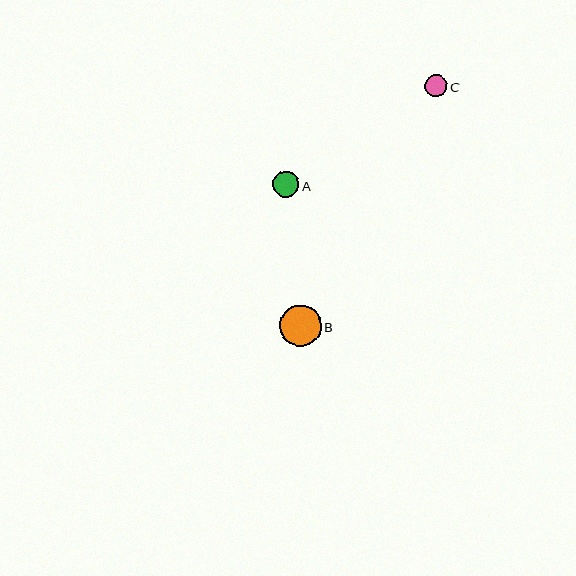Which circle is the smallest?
Circle C is the smallest with a size of approximately 22 pixels.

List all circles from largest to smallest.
From largest to smallest: B, A, C.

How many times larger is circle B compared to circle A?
Circle B is approximately 1.6 times the size of circle A.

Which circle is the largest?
Circle B is the largest with a size of approximately 42 pixels.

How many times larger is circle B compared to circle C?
Circle B is approximately 1.9 times the size of circle C.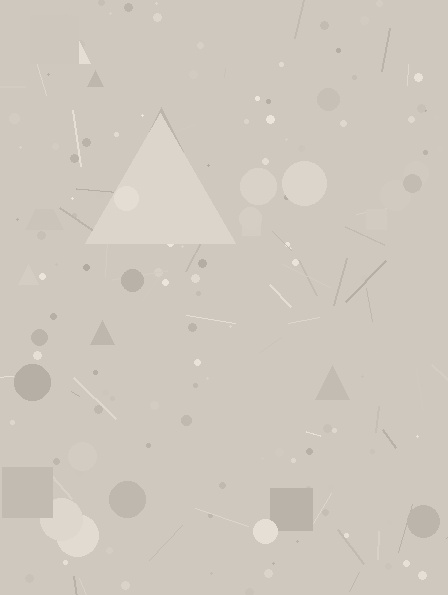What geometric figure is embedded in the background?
A triangle is embedded in the background.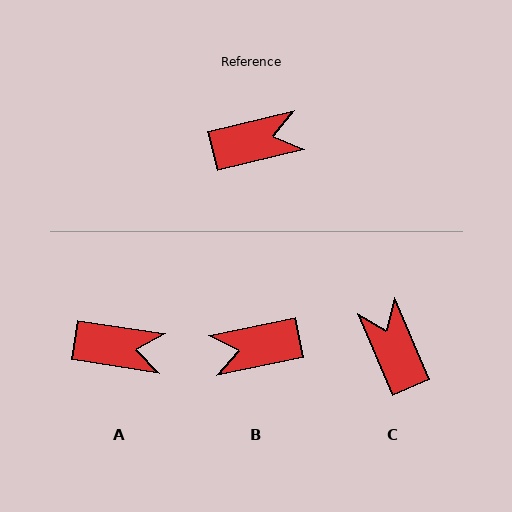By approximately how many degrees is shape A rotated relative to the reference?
Approximately 22 degrees clockwise.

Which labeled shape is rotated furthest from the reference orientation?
B, about 178 degrees away.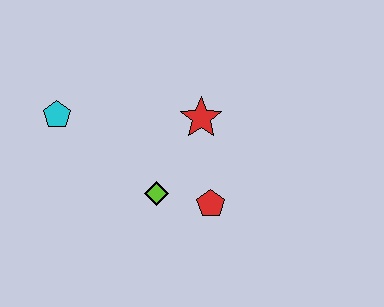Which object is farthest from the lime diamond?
The cyan pentagon is farthest from the lime diamond.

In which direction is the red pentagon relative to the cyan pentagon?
The red pentagon is to the right of the cyan pentagon.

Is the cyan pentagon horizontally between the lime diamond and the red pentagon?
No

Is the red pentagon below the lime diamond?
Yes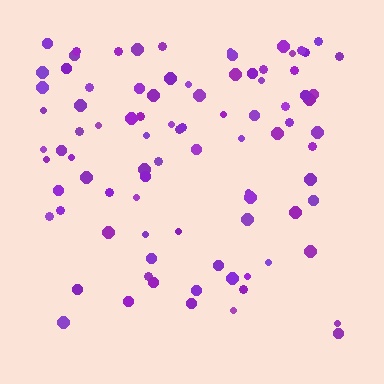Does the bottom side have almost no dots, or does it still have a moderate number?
Still a moderate number, just noticeably fewer than the top.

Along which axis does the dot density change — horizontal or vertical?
Vertical.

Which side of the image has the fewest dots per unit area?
The bottom.